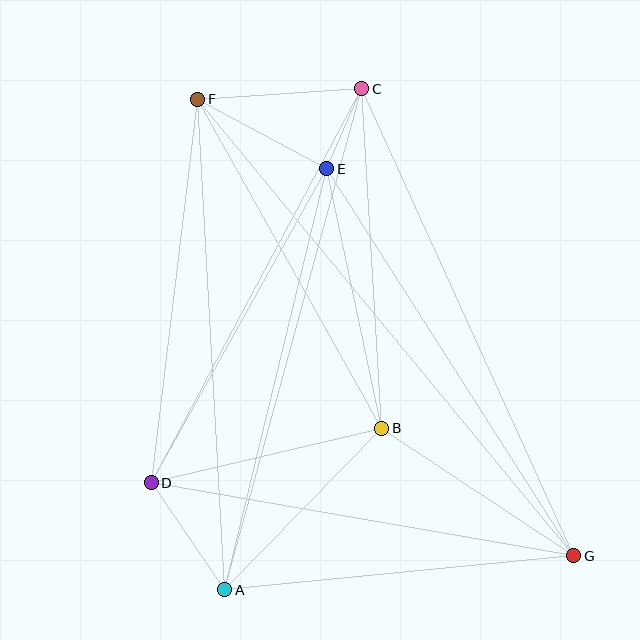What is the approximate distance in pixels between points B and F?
The distance between B and F is approximately 377 pixels.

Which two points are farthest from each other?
Points F and G are farthest from each other.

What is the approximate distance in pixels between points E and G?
The distance between E and G is approximately 459 pixels.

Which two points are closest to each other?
Points C and E are closest to each other.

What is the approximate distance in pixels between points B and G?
The distance between B and G is approximately 231 pixels.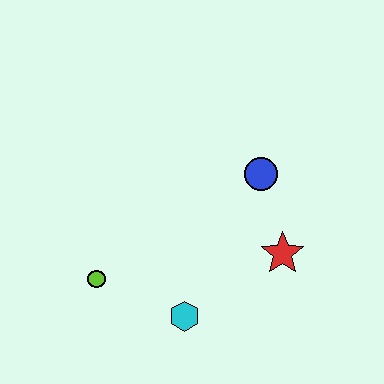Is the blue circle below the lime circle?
No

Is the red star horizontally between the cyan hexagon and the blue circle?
No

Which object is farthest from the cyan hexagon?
The blue circle is farthest from the cyan hexagon.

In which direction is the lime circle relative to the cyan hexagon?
The lime circle is to the left of the cyan hexagon.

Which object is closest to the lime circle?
The cyan hexagon is closest to the lime circle.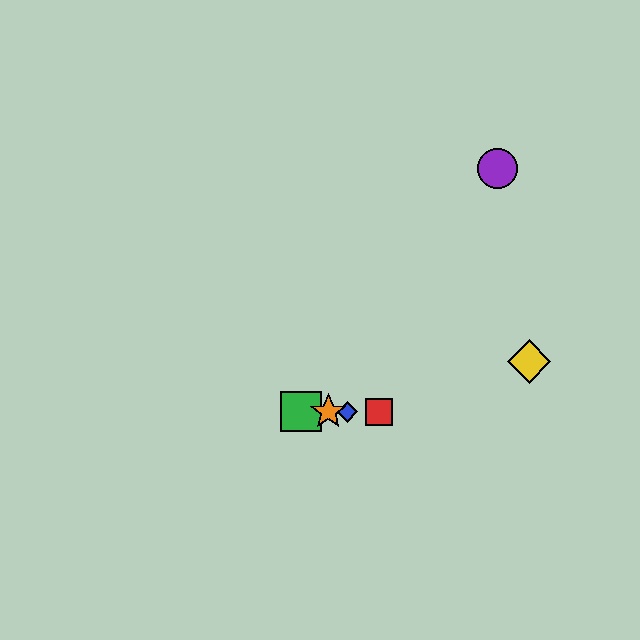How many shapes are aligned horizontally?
4 shapes (the red square, the blue diamond, the green square, the orange star) are aligned horizontally.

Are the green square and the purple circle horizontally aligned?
No, the green square is at y≈412 and the purple circle is at y≈169.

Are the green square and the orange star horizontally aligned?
Yes, both are at y≈412.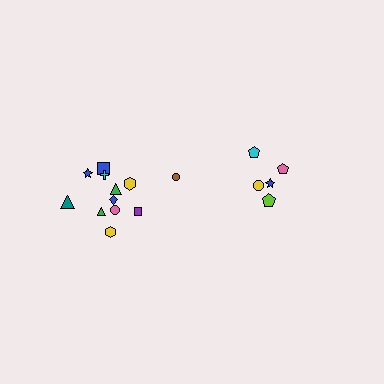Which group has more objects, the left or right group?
The left group.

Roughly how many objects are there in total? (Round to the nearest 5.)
Roughly 15 objects in total.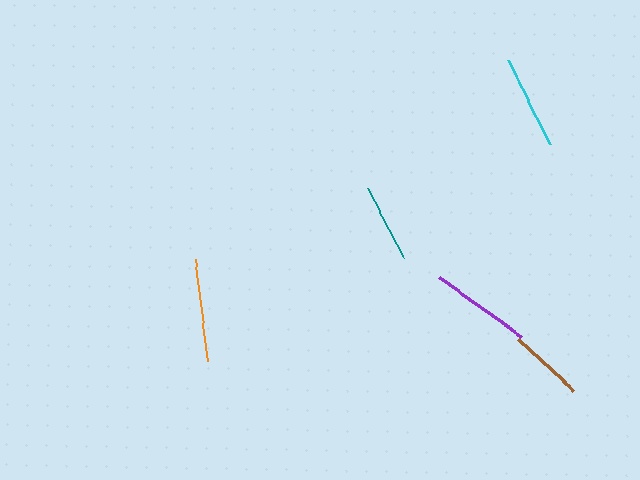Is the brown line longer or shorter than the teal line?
The teal line is longer than the brown line.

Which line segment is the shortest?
The brown line is the shortest at approximately 75 pixels.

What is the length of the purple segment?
The purple segment is approximately 101 pixels long.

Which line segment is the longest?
The orange line is the longest at approximately 103 pixels.